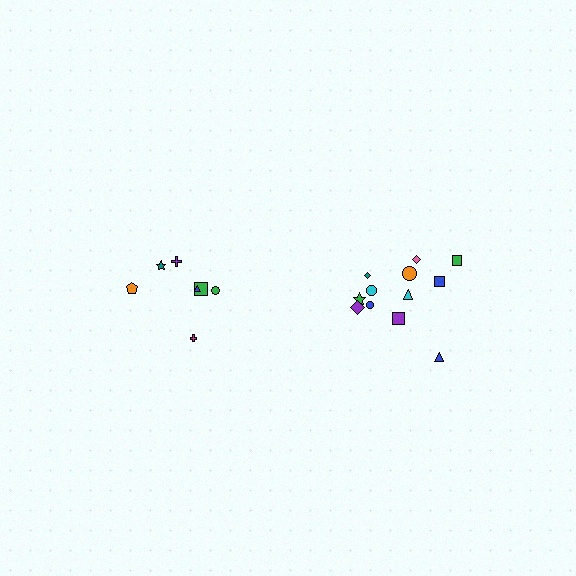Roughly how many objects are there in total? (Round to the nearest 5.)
Roughly 20 objects in total.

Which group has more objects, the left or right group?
The right group.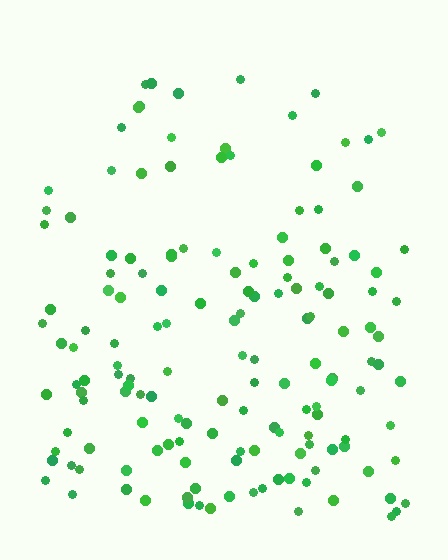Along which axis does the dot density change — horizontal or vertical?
Vertical.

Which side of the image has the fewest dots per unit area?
The top.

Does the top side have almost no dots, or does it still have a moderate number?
Still a moderate number, just noticeably fewer than the bottom.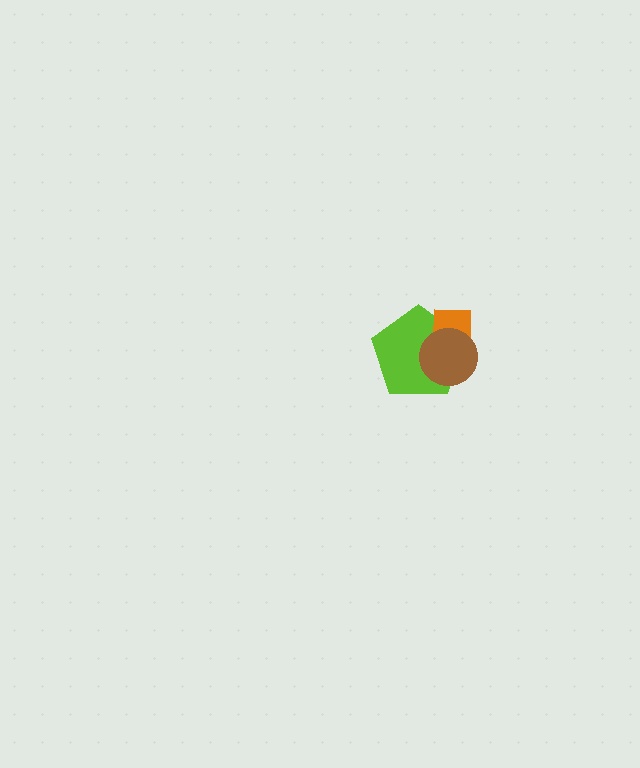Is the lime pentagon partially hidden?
Yes, it is partially covered by another shape.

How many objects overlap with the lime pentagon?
2 objects overlap with the lime pentagon.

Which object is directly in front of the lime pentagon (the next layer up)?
The orange rectangle is directly in front of the lime pentagon.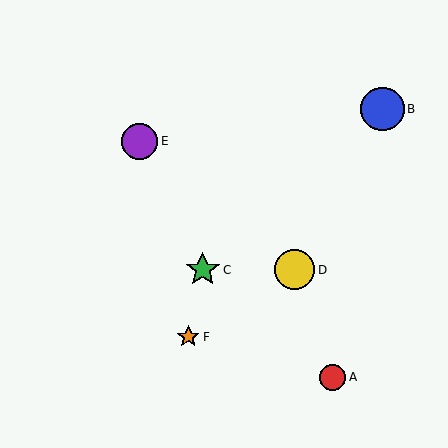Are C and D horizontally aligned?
Yes, both are at y≈270.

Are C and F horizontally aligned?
No, C is at y≈270 and F is at y≈337.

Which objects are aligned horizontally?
Objects C, D are aligned horizontally.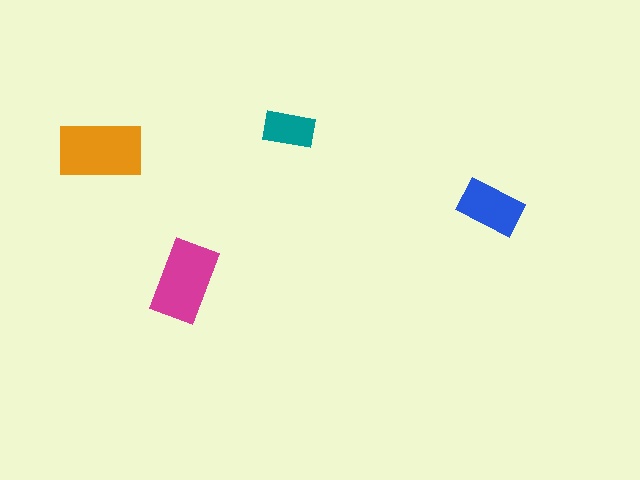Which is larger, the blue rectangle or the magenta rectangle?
The magenta one.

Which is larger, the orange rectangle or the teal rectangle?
The orange one.